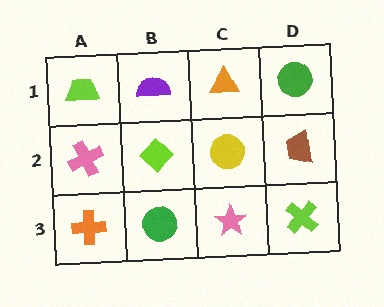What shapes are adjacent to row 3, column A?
A pink cross (row 2, column A), a green circle (row 3, column B).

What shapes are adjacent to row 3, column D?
A brown trapezoid (row 2, column D), a pink star (row 3, column C).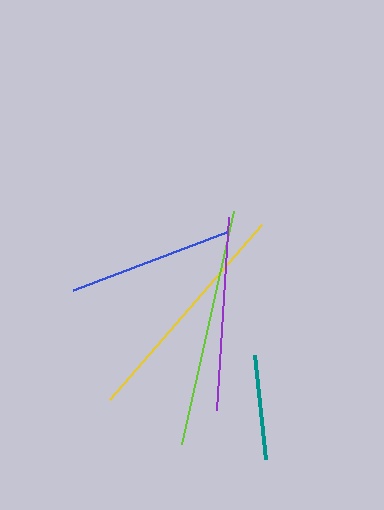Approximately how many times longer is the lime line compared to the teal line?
The lime line is approximately 2.3 times the length of the teal line.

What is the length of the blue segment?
The blue segment is approximately 167 pixels long.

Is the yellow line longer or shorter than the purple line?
The yellow line is longer than the purple line.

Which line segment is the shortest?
The teal line is the shortest at approximately 105 pixels.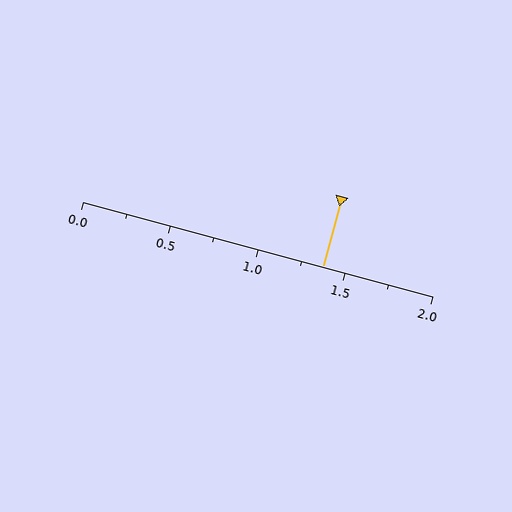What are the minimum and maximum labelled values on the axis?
The axis runs from 0.0 to 2.0.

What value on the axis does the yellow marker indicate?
The marker indicates approximately 1.38.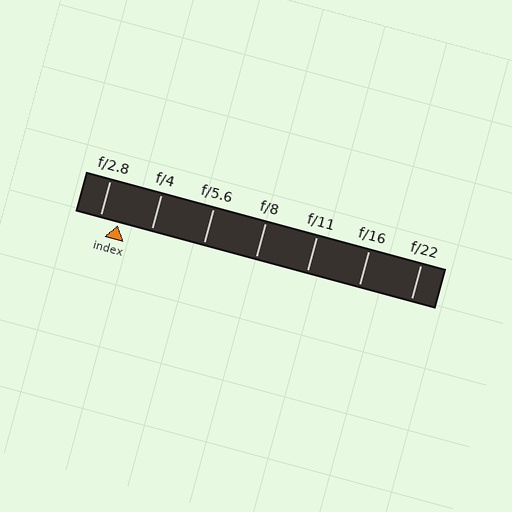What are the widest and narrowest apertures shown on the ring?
The widest aperture shown is f/2.8 and the narrowest is f/22.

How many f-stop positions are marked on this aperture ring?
There are 7 f-stop positions marked.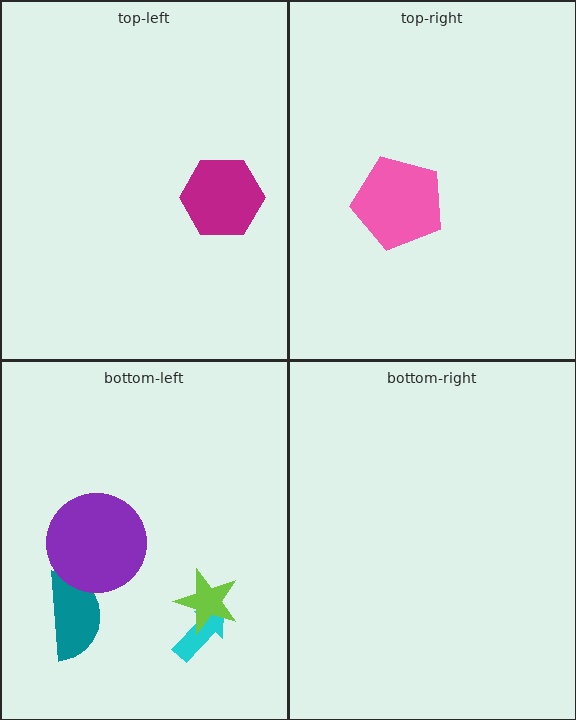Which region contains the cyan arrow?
The bottom-left region.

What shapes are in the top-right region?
The pink pentagon.